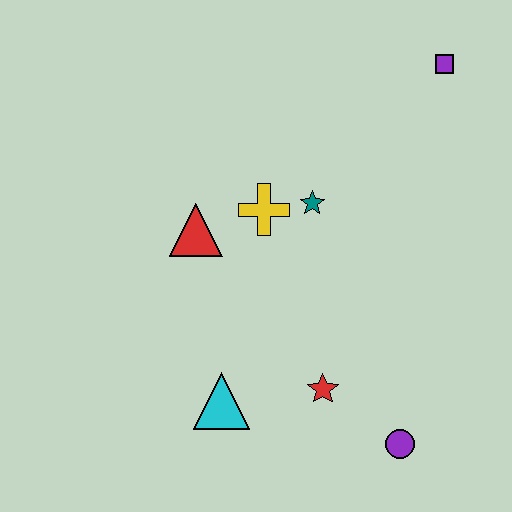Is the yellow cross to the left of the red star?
Yes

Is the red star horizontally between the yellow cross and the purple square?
Yes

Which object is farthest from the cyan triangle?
The purple square is farthest from the cyan triangle.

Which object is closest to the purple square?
The teal star is closest to the purple square.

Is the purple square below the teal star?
No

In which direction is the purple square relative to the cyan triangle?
The purple square is above the cyan triangle.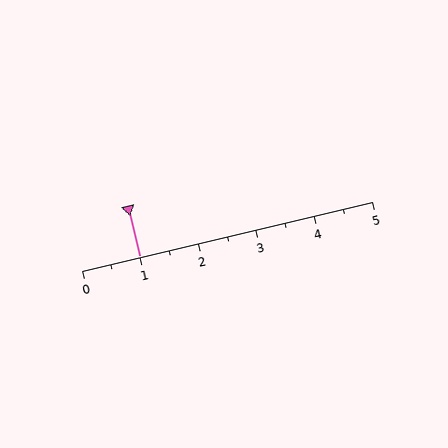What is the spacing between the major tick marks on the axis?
The major ticks are spaced 1 apart.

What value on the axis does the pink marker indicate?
The marker indicates approximately 1.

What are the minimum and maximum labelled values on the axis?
The axis runs from 0 to 5.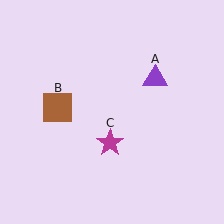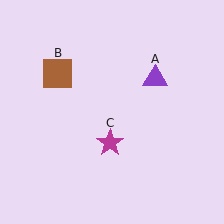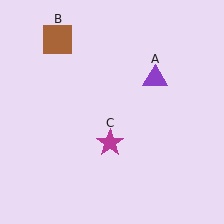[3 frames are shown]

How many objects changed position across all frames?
1 object changed position: brown square (object B).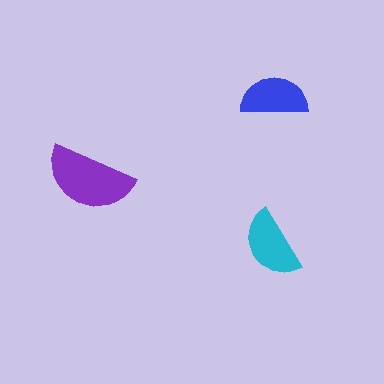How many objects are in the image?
There are 3 objects in the image.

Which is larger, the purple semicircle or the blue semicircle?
The purple one.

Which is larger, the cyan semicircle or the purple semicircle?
The purple one.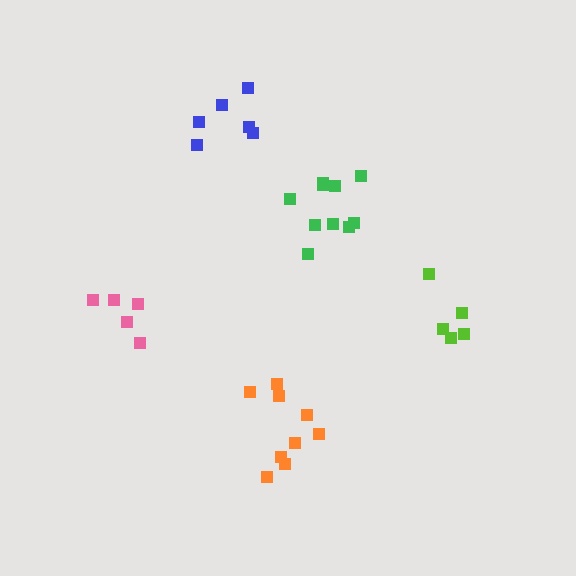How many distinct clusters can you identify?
There are 5 distinct clusters.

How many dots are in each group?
Group 1: 9 dots, Group 2: 10 dots, Group 3: 5 dots, Group 4: 6 dots, Group 5: 5 dots (35 total).